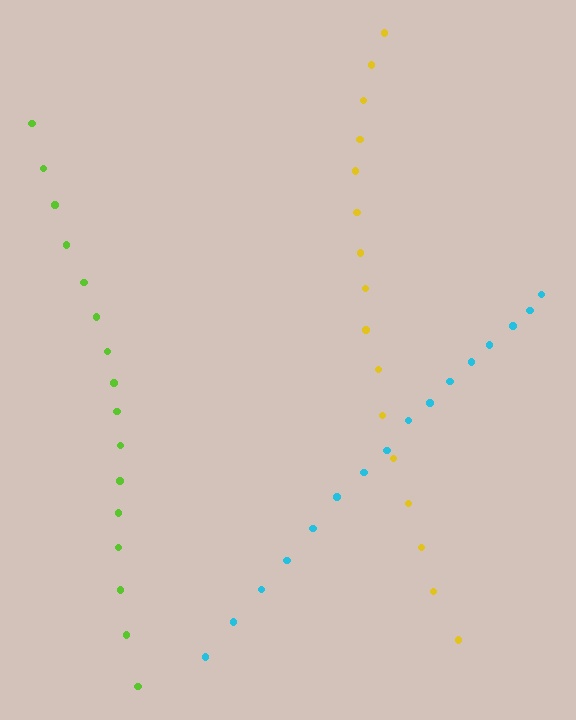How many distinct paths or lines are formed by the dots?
There are 3 distinct paths.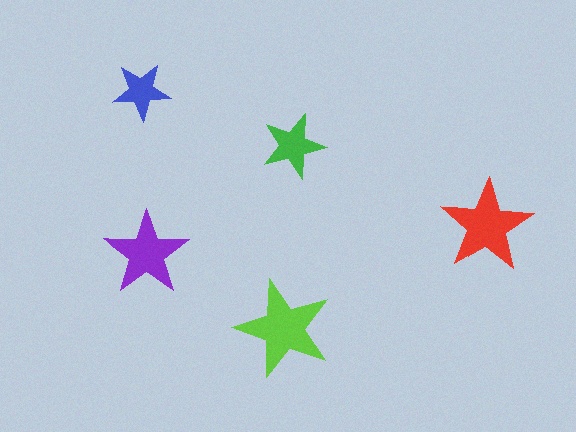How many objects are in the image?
There are 5 objects in the image.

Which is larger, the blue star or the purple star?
The purple one.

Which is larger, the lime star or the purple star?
The lime one.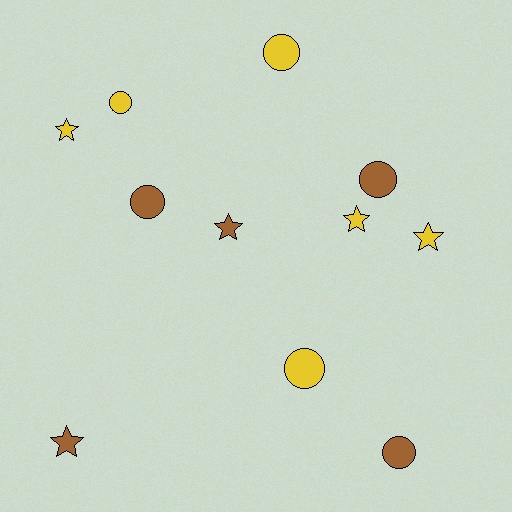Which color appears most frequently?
Yellow, with 6 objects.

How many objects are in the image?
There are 11 objects.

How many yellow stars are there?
There are 3 yellow stars.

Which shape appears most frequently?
Circle, with 6 objects.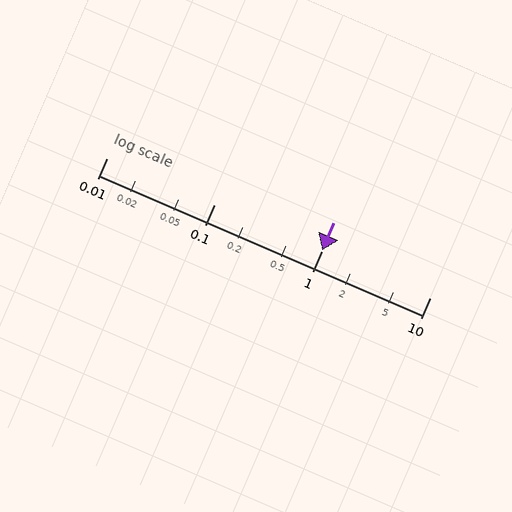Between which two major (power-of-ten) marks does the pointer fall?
The pointer is between 1 and 10.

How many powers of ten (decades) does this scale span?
The scale spans 3 decades, from 0.01 to 10.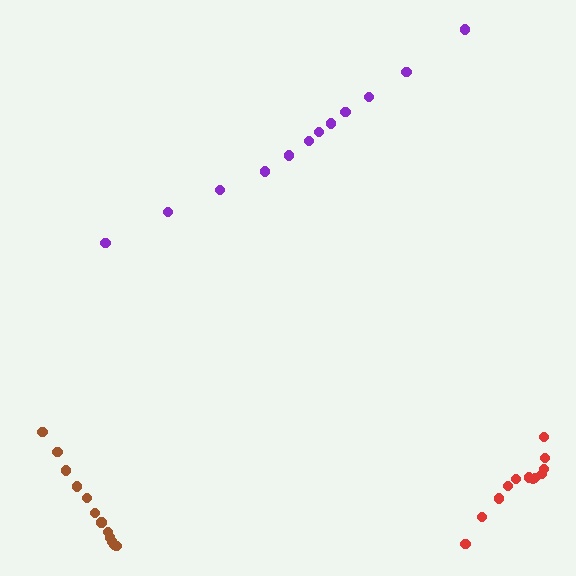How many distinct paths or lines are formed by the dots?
There are 3 distinct paths.